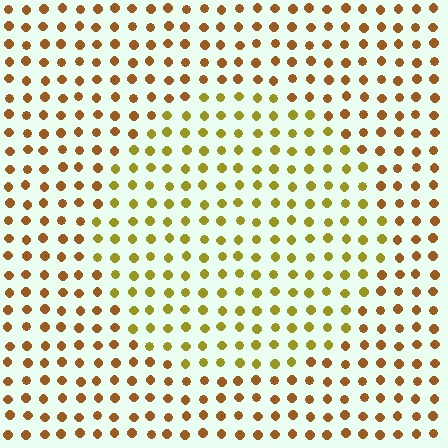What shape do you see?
I see a circle.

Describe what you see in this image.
The image is filled with small brown elements in a uniform arrangement. A circle-shaped region is visible where the elements are tinted to a slightly different hue, forming a subtle color boundary.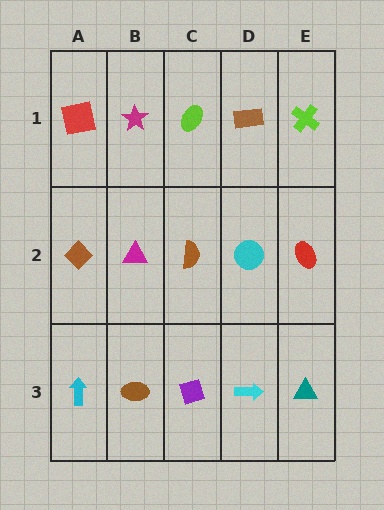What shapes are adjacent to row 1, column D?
A cyan circle (row 2, column D), a lime ellipse (row 1, column C), a lime cross (row 1, column E).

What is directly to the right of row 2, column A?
A magenta triangle.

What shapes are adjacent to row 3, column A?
A brown diamond (row 2, column A), a brown ellipse (row 3, column B).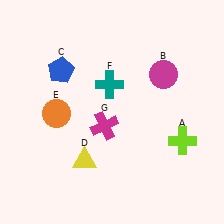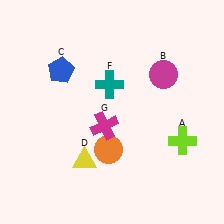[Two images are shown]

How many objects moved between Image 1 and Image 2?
1 object moved between the two images.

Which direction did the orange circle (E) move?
The orange circle (E) moved right.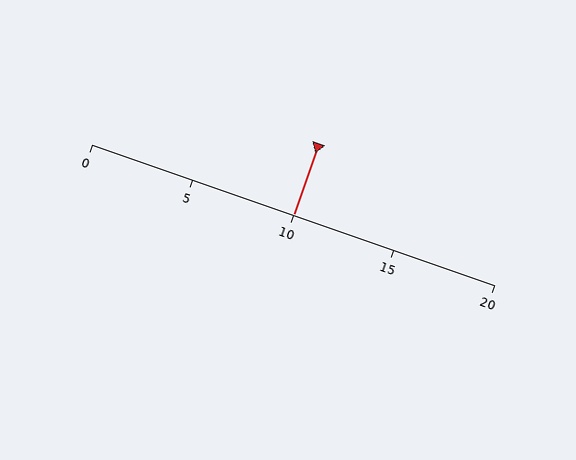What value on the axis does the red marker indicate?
The marker indicates approximately 10.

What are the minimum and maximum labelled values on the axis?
The axis runs from 0 to 20.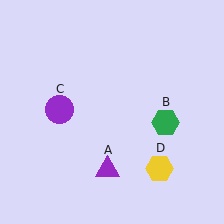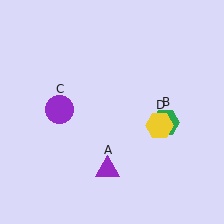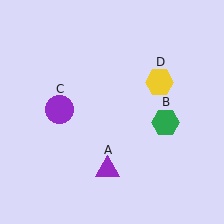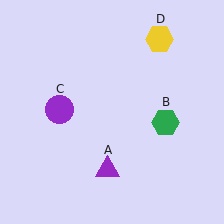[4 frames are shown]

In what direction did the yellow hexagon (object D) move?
The yellow hexagon (object D) moved up.